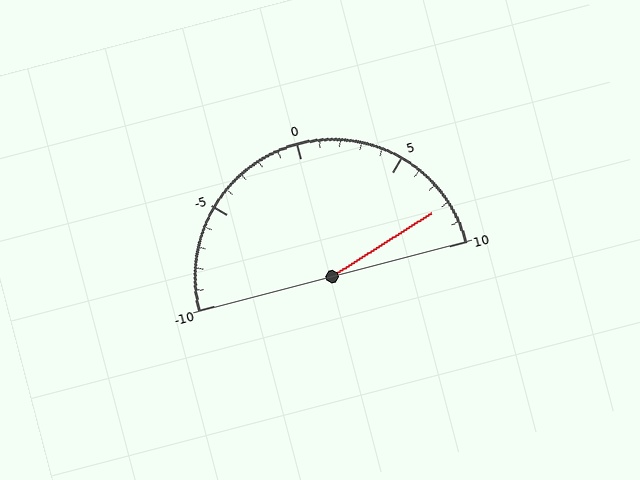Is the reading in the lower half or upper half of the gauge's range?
The reading is in the upper half of the range (-10 to 10).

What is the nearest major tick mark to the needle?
The nearest major tick mark is 10.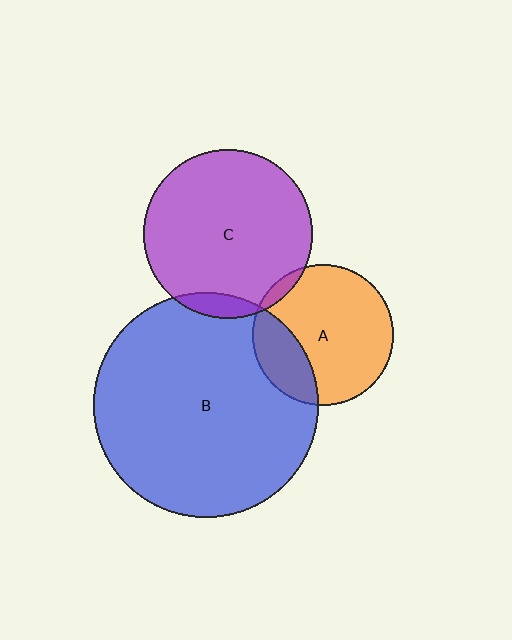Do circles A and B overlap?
Yes.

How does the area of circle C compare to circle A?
Approximately 1.4 times.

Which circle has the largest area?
Circle B (blue).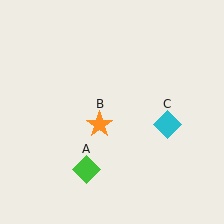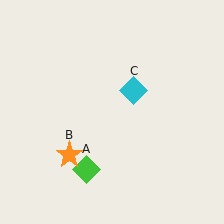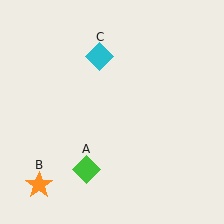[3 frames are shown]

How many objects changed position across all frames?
2 objects changed position: orange star (object B), cyan diamond (object C).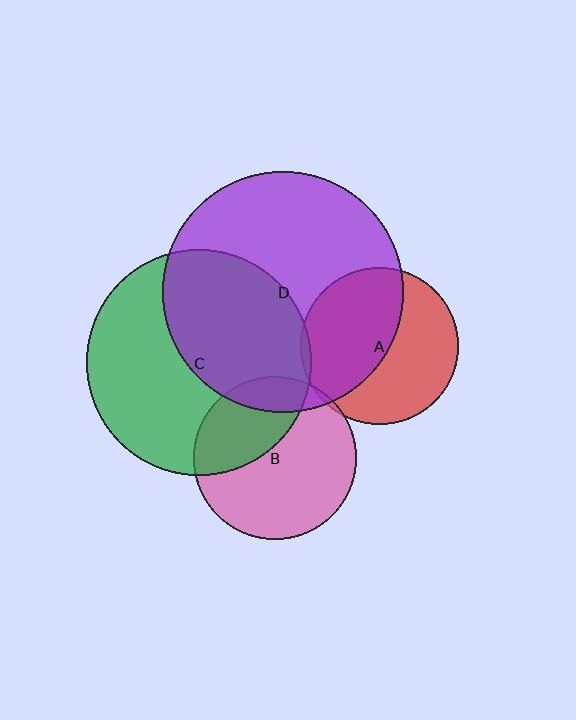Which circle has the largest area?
Circle D (purple).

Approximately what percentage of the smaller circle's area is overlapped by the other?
Approximately 15%.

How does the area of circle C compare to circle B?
Approximately 1.9 times.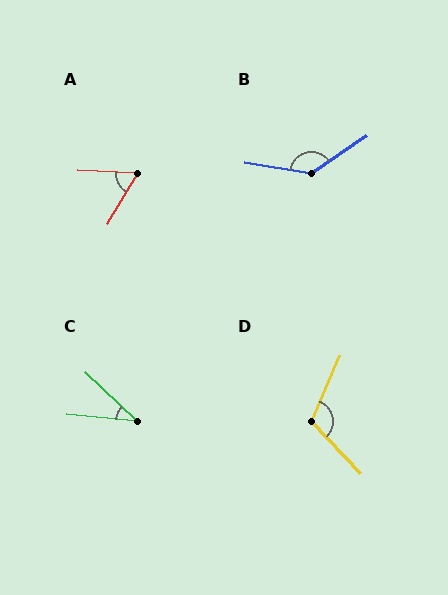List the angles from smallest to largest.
C (38°), A (62°), D (113°), B (136°).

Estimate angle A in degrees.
Approximately 62 degrees.